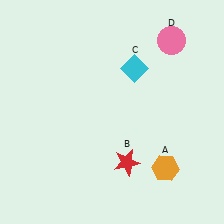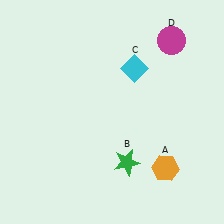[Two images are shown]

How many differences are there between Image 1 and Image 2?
There are 2 differences between the two images.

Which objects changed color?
B changed from red to green. D changed from pink to magenta.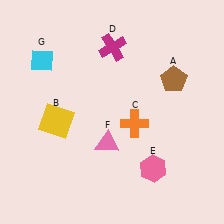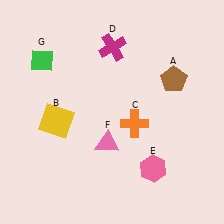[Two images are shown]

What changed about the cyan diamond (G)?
In Image 1, G is cyan. In Image 2, it changed to green.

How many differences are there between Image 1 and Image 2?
There is 1 difference between the two images.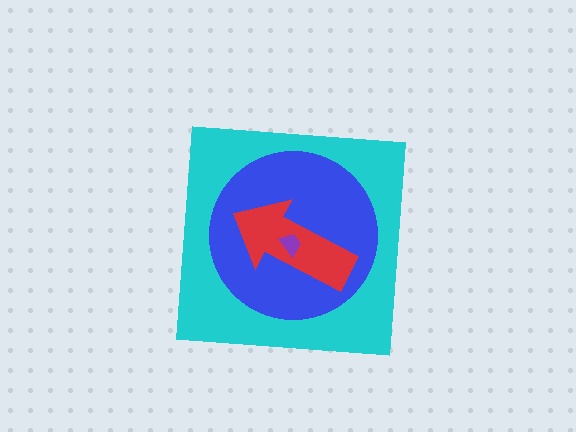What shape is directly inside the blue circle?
The red arrow.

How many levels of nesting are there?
4.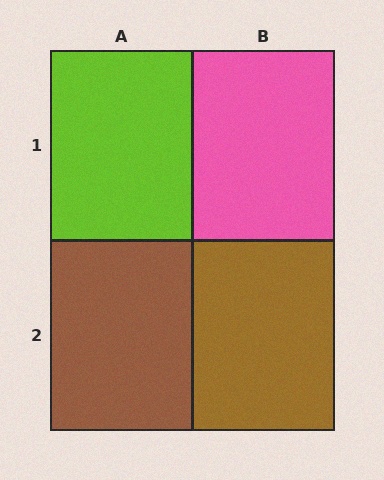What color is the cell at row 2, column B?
Brown.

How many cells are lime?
1 cell is lime.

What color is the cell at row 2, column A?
Brown.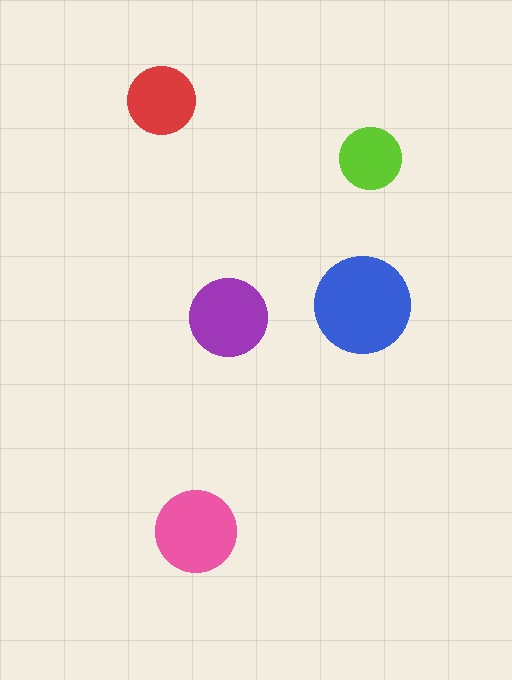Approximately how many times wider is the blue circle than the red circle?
About 1.5 times wider.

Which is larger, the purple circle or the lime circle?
The purple one.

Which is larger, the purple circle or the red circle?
The purple one.